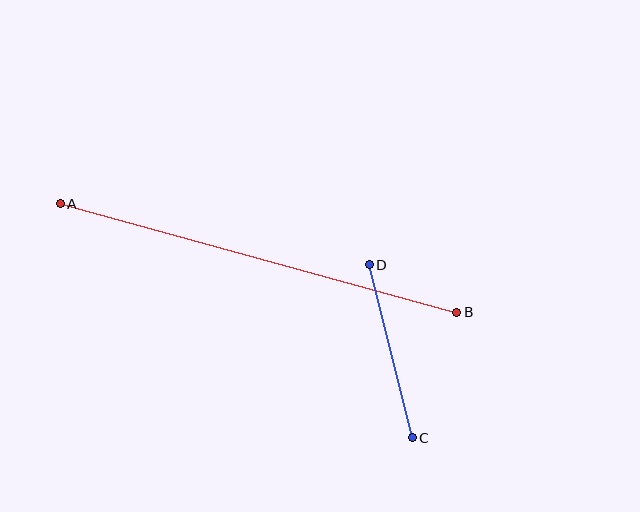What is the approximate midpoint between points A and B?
The midpoint is at approximately (259, 258) pixels.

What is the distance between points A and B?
The distance is approximately 411 pixels.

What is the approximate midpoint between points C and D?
The midpoint is at approximately (391, 351) pixels.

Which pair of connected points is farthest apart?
Points A and B are farthest apart.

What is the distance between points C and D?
The distance is approximately 178 pixels.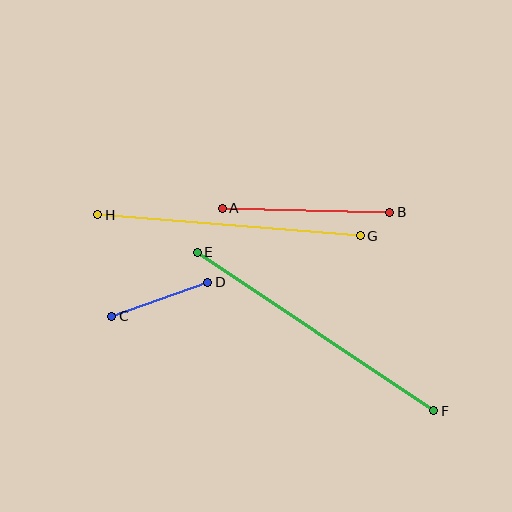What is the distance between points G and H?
The distance is approximately 263 pixels.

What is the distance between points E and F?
The distance is approximately 285 pixels.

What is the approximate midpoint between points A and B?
The midpoint is at approximately (306, 210) pixels.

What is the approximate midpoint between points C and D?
The midpoint is at approximately (160, 299) pixels.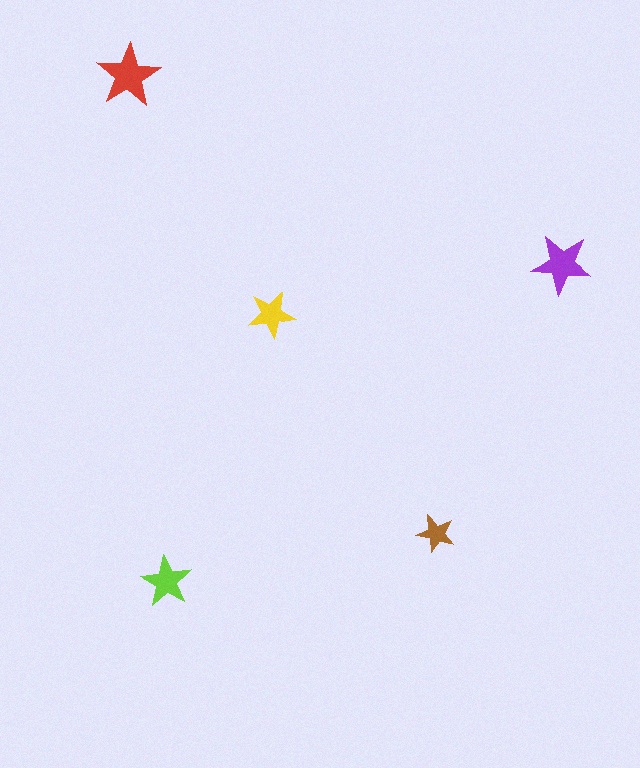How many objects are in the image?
There are 5 objects in the image.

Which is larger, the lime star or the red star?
The red one.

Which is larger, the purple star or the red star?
The red one.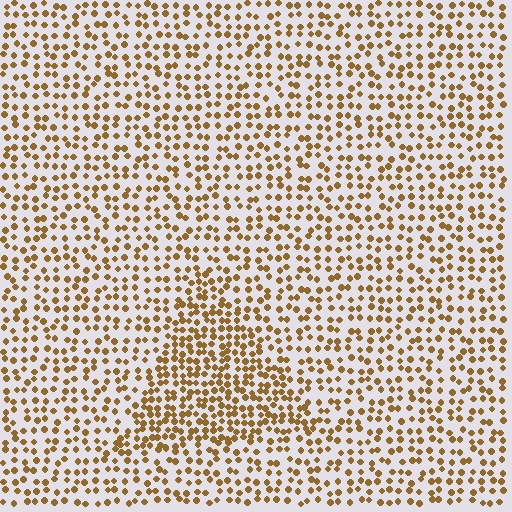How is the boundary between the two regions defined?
The boundary is defined by a change in element density (approximately 1.7x ratio). All elements are the same color, size, and shape.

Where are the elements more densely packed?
The elements are more densely packed inside the triangle boundary.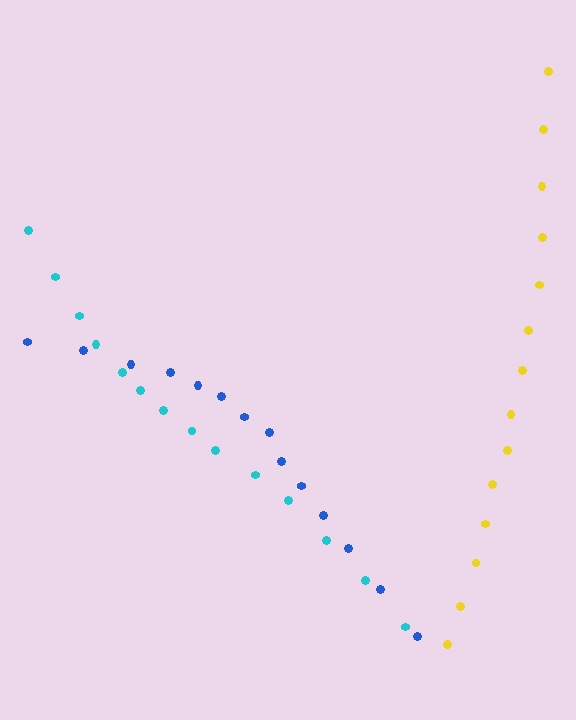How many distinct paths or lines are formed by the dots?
There are 3 distinct paths.